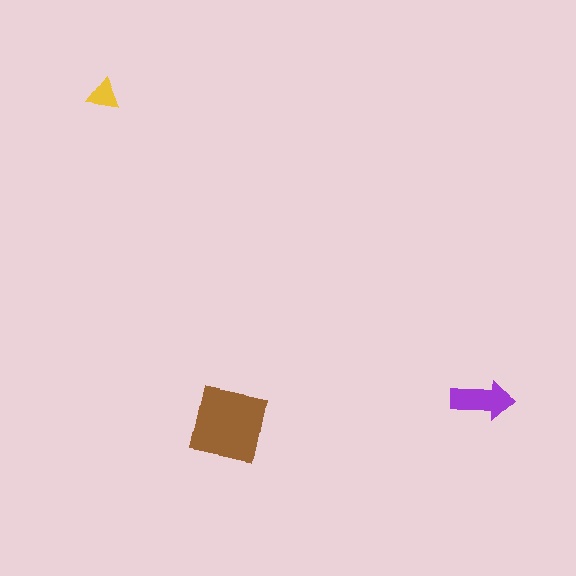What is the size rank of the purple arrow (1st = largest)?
2nd.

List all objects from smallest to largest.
The yellow triangle, the purple arrow, the brown square.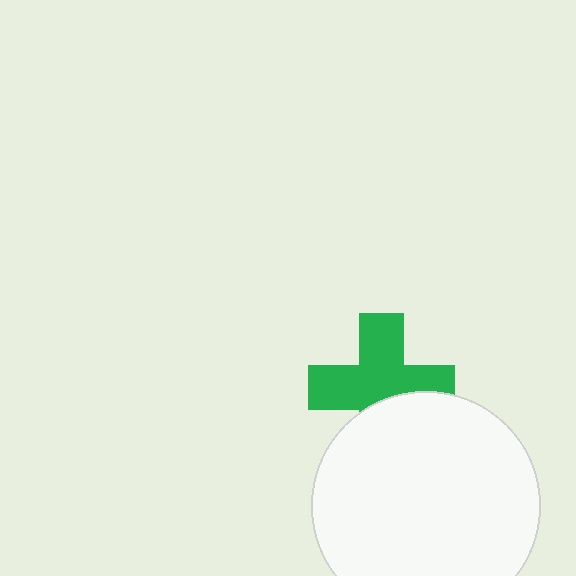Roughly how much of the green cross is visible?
Most of it is visible (roughly 68%).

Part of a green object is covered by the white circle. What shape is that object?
It is a cross.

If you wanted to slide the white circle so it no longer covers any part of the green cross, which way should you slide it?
Slide it down — that is the most direct way to separate the two shapes.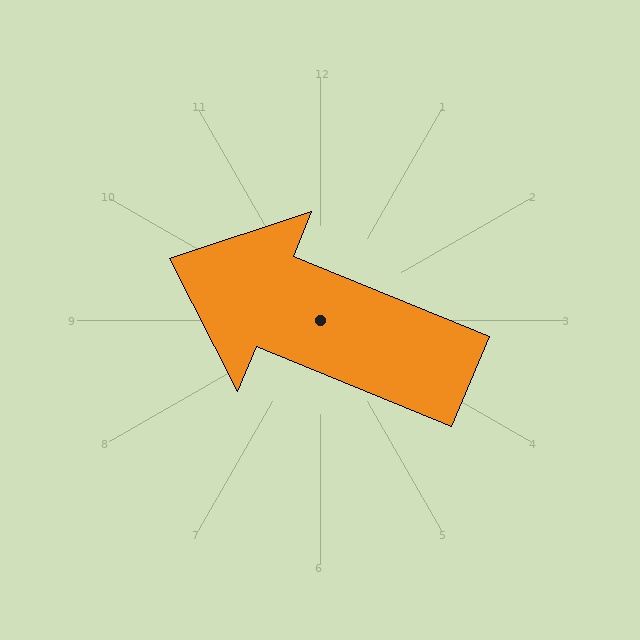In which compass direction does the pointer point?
West.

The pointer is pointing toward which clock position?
Roughly 10 o'clock.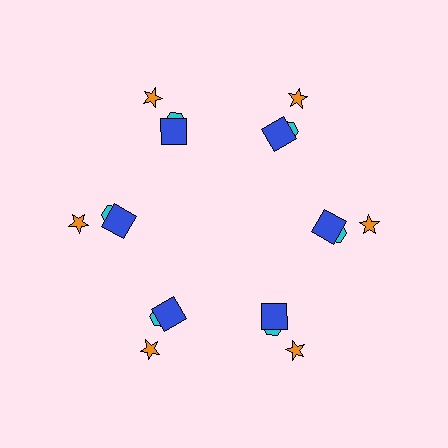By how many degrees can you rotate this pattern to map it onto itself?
The pattern maps onto itself every 60 degrees of rotation.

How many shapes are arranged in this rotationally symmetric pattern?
There are 18 shapes, arranged in 6 groups of 3.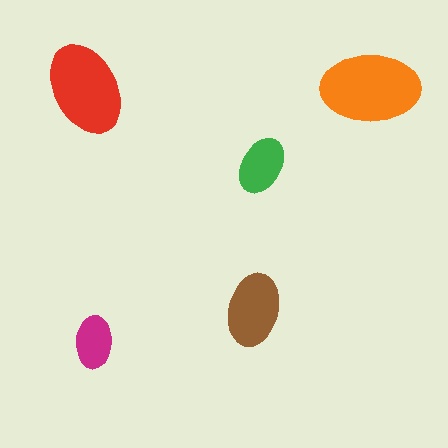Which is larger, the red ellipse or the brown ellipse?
The red one.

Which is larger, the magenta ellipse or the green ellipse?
The green one.